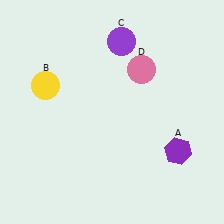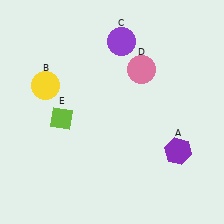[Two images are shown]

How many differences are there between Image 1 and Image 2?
There is 1 difference between the two images.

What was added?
A lime diamond (E) was added in Image 2.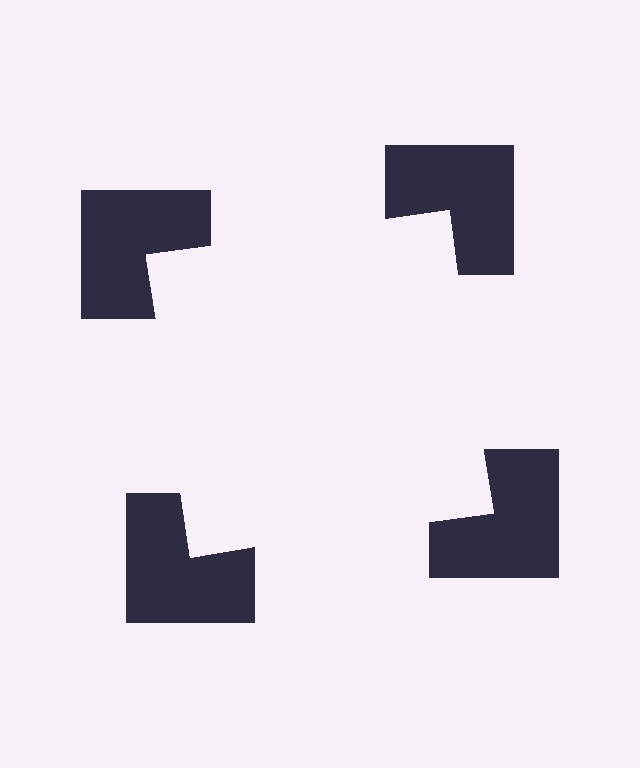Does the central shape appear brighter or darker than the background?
It typically appears slightly brighter than the background, even though no actual brightness change is drawn.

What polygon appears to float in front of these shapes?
An illusory square — its edges are inferred from the aligned wedge cuts in the notched squares, not physically drawn.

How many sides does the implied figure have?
4 sides.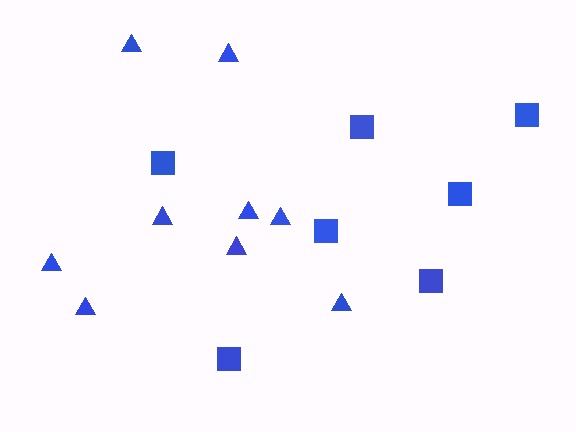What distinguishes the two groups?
There are 2 groups: one group of squares (7) and one group of triangles (9).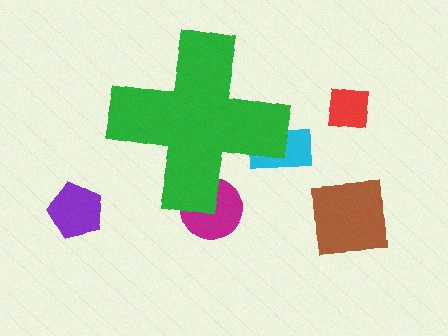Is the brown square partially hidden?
No, the brown square is fully visible.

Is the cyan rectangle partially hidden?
Yes, the cyan rectangle is partially hidden behind the green cross.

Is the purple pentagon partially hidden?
No, the purple pentagon is fully visible.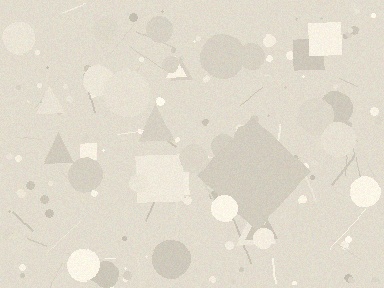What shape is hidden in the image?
A diamond is hidden in the image.